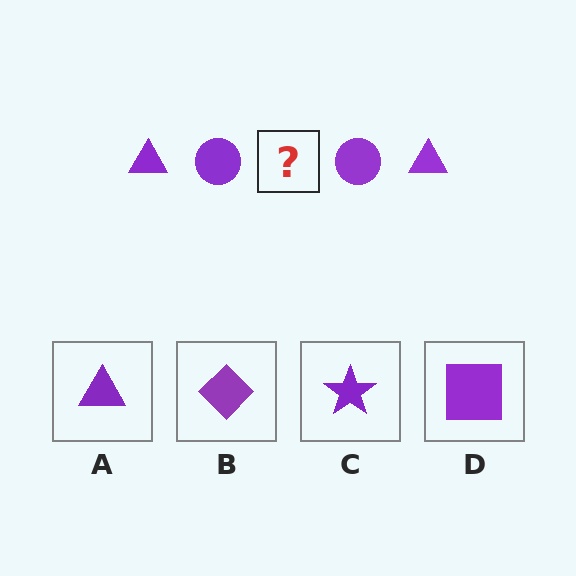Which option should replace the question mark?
Option A.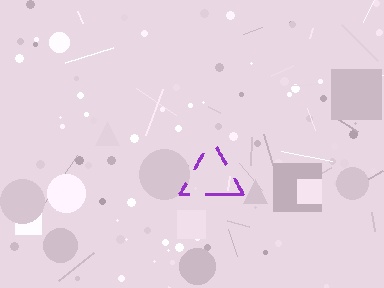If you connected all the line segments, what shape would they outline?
They would outline a triangle.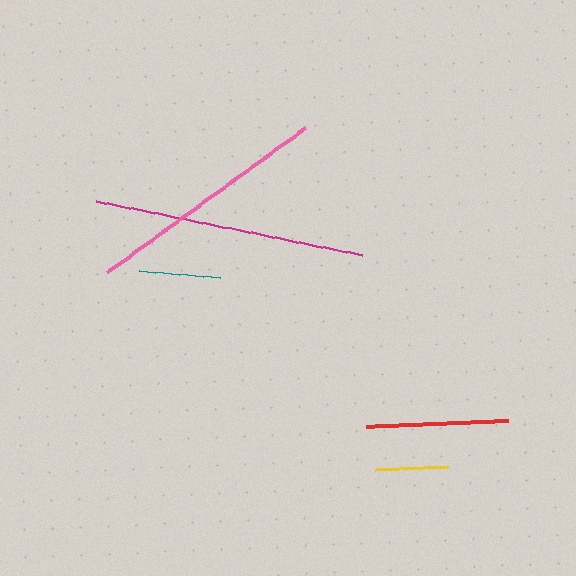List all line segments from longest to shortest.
From longest to shortest: magenta, pink, red, teal, yellow.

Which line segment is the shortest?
The yellow line is the shortest at approximately 73 pixels.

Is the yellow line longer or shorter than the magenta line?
The magenta line is longer than the yellow line.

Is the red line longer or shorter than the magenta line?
The magenta line is longer than the red line.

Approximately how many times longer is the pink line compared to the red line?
The pink line is approximately 1.7 times the length of the red line.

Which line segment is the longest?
The magenta line is the longest at approximately 271 pixels.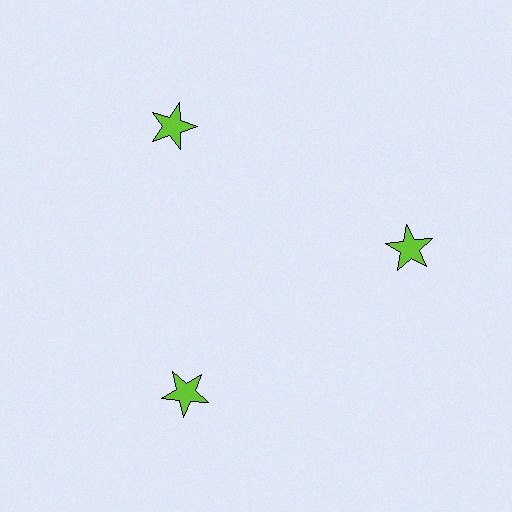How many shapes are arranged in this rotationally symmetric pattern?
There are 3 shapes, arranged in 3 groups of 1.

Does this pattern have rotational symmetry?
Yes, this pattern has 3-fold rotational symmetry. It looks the same after rotating 120 degrees around the center.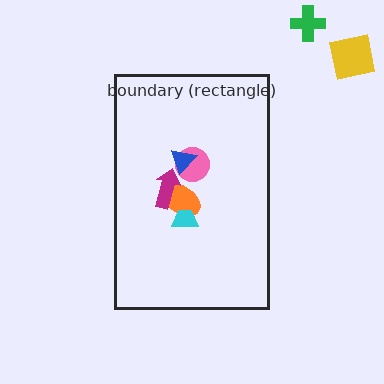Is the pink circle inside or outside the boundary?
Inside.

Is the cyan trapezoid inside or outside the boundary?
Inside.